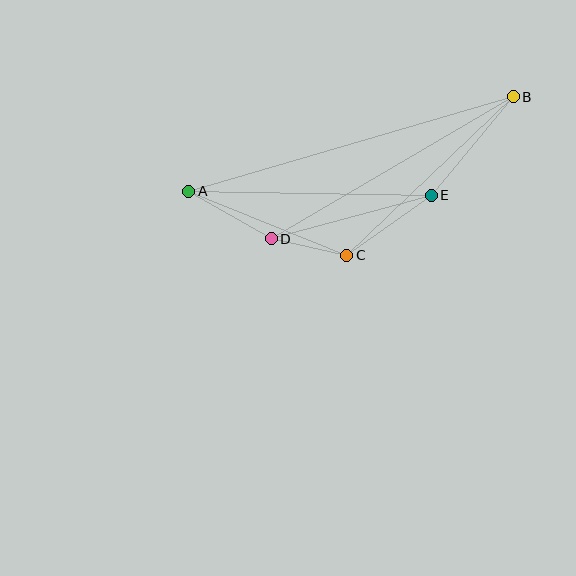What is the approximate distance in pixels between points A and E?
The distance between A and E is approximately 243 pixels.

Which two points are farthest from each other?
Points A and B are farthest from each other.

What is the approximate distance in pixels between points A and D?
The distance between A and D is approximately 95 pixels.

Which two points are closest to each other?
Points C and D are closest to each other.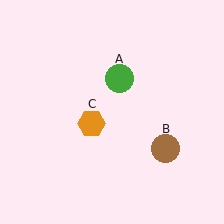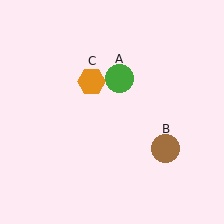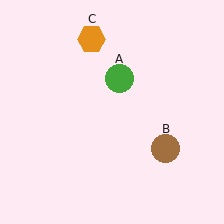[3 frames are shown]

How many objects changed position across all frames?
1 object changed position: orange hexagon (object C).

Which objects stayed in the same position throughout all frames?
Green circle (object A) and brown circle (object B) remained stationary.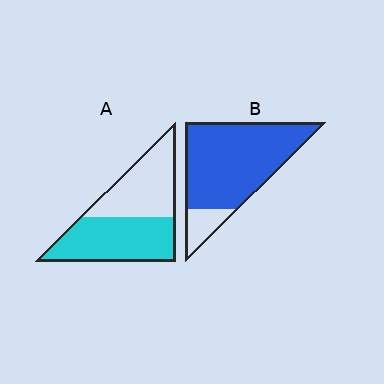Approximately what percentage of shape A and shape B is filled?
A is approximately 55% and B is approximately 85%.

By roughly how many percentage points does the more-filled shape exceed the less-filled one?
By roughly 30 percentage points (B over A).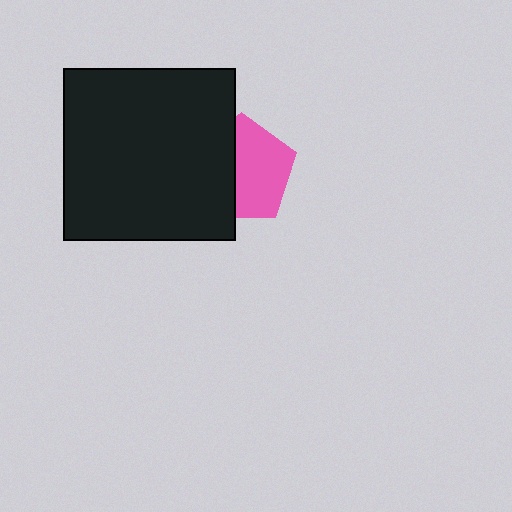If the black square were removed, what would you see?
You would see the complete pink pentagon.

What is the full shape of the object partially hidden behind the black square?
The partially hidden object is a pink pentagon.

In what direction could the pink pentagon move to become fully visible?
The pink pentagon could move right. That would shift it out from behind the black square entirely.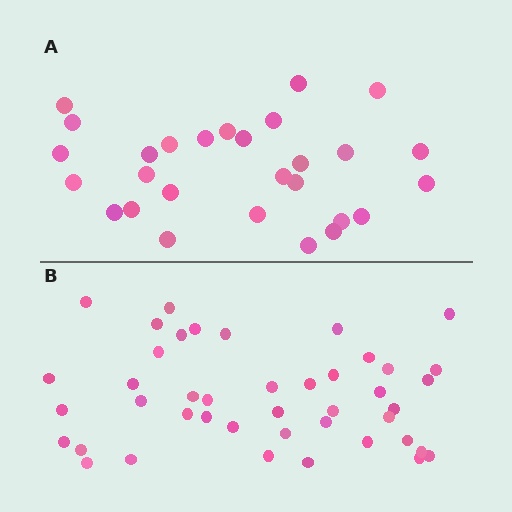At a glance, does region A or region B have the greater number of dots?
Region B (the bottom region) has more dots.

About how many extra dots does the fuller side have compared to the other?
Region B has approximately 15 more dots than region A.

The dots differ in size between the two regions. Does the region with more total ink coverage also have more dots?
No. Region A has more total ink coverage because its dots are larger, but region B actually contains more individual dots. Total area can be misleading — the number of items is what matters here.